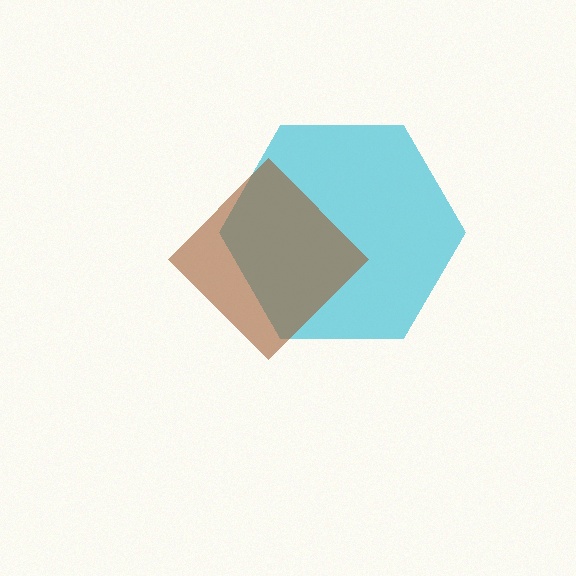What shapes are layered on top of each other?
The layered shapes are: a cyan hexagon, a brown diamond.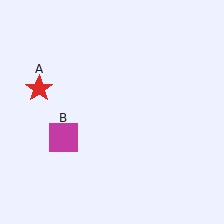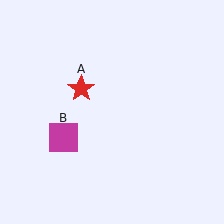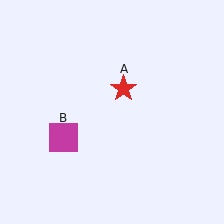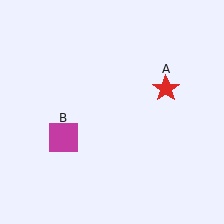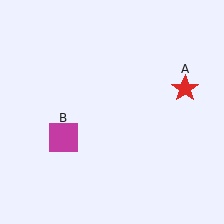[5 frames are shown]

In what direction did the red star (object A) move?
The red star (object A) moved right.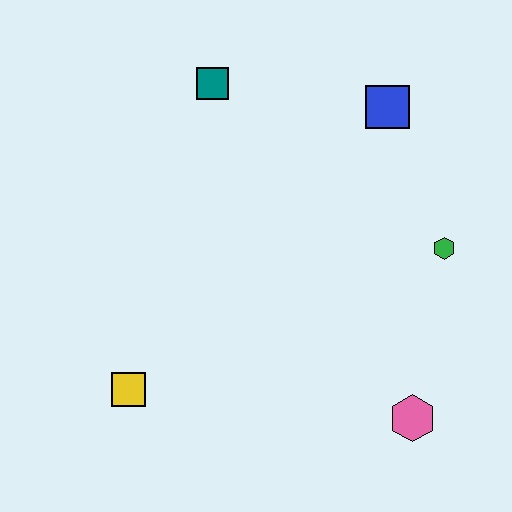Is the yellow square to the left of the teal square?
Yes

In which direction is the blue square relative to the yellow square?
The blue square is above the yellow square.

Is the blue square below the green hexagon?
No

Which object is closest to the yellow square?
The pink hexagon is closest to the yellow square.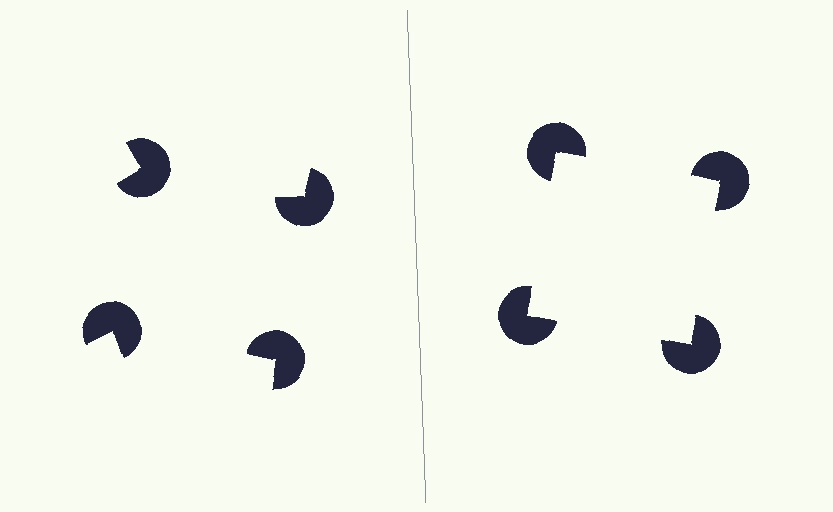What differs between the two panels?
The pac-man discs are positioned identically on both sides; only the wedge orientations differ. On the right they align to a square; on the left they are misaligned.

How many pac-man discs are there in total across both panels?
8 — 4 on each side.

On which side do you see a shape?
An illusory square appears on the right side. On the left side the wedge cuts are rotated, so no coherent shape forms.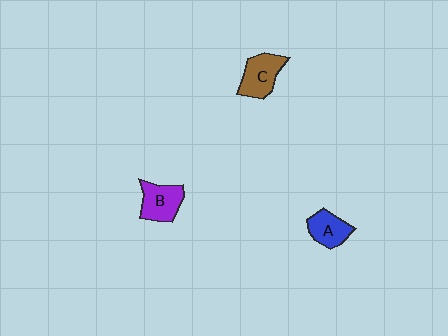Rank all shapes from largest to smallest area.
From largest to smallest: C (brown), B (purple), A (blue).